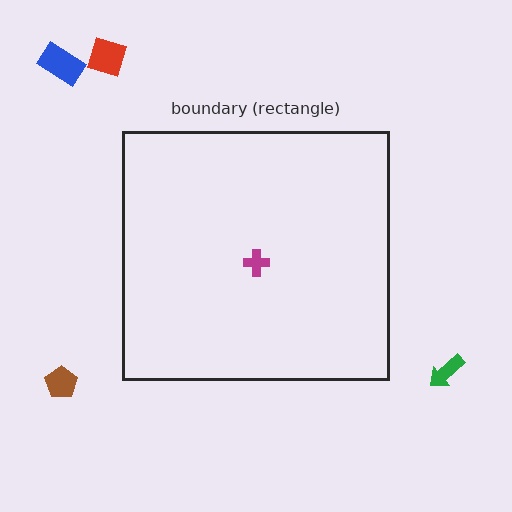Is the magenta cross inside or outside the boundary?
Inside.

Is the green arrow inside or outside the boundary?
Outside.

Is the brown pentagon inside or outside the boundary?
Outside.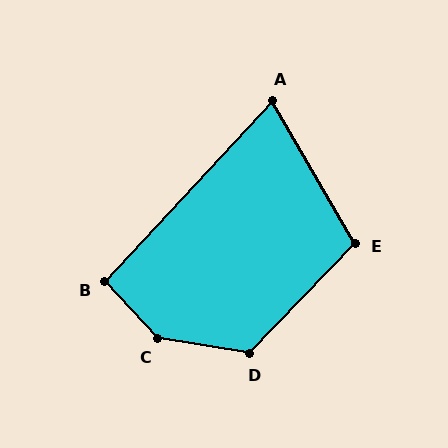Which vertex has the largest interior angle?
C, at approximately 142 degrees.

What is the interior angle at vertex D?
Approximately 124 degrees (obtuse).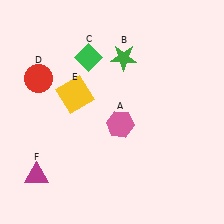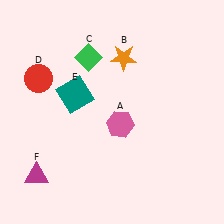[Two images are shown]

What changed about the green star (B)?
In Image 1, B is green. In Image 2, it changed to orange.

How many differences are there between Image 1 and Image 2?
There are 2 differences between the two images.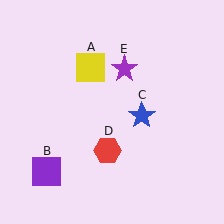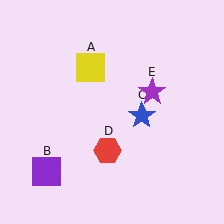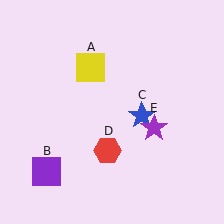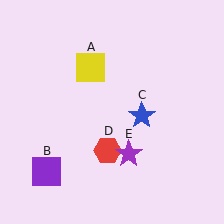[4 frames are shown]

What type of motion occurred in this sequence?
The purple star (object E) rotated clockwise around the center of the scene.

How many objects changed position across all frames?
1 object changed position: purple star (object E).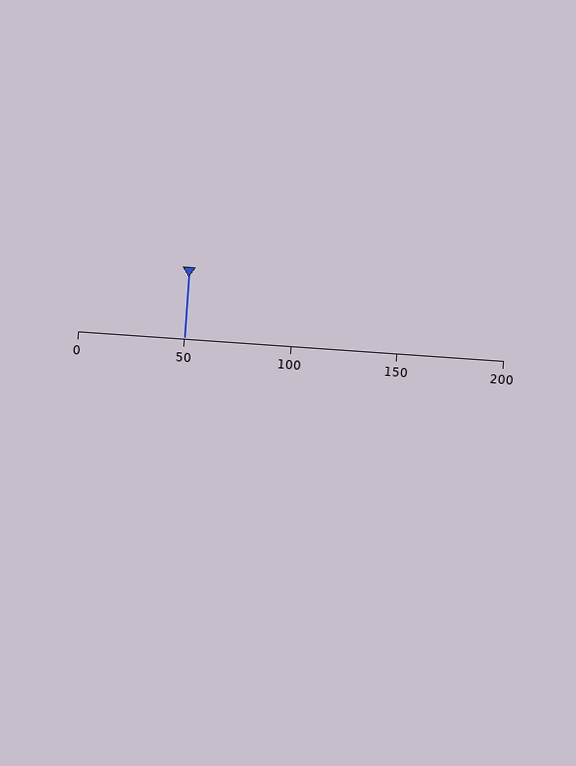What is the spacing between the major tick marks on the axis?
The major ticks are spaced 50 apart.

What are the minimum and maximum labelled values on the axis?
The axis runs from 0 to 200.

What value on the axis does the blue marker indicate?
The marker indicates approximately 50.